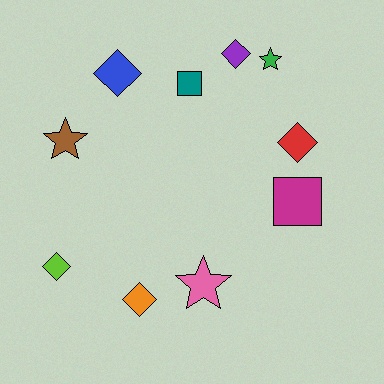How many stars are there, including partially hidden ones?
There are 3 stars.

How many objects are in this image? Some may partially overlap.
There are 10 objects.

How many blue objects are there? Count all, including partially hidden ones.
There is 1 blue object.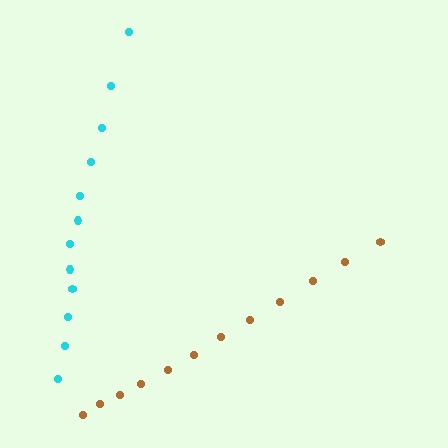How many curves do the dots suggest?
There are 2 distinct paths.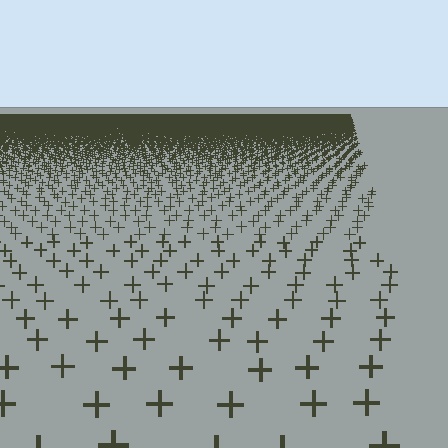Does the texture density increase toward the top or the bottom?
Density increases toward the top.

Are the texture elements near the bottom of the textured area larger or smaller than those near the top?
Larger. Near the bottom, elements are closer to the viewer and appear at a bigger on-screen size.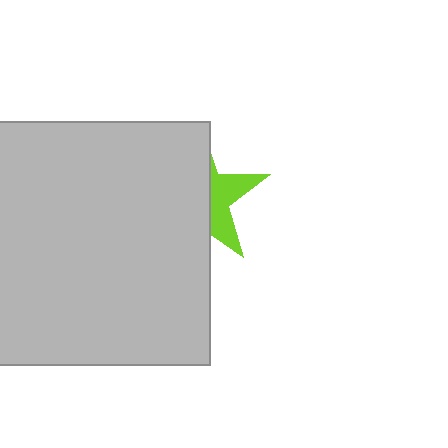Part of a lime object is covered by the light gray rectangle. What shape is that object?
It is a star.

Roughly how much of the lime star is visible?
A small part of it is visible (roughly 34%).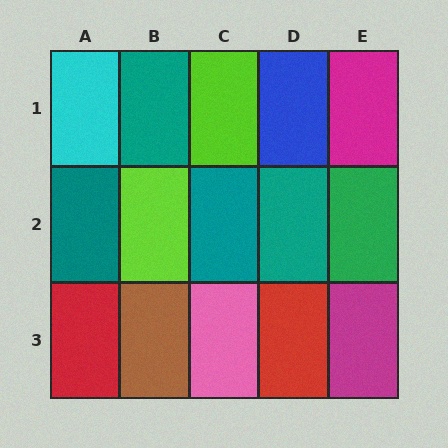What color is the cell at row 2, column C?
Teal.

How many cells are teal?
4 cells are teal.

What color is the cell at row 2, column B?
Lime.